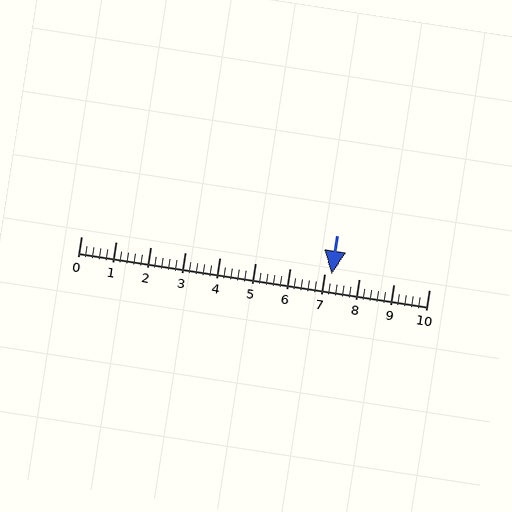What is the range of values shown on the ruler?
The ruler shows values from 0 to 10.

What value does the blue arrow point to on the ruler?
The blue arrow points to approximately 7.2.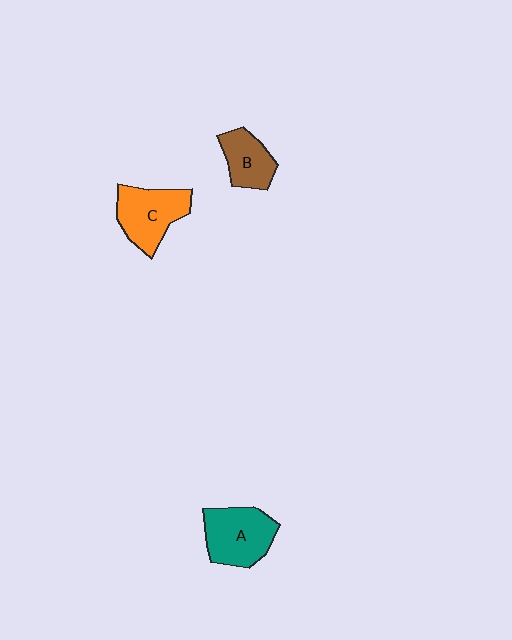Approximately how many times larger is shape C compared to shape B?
Approximately 1.4 times.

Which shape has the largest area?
Shape A (teal).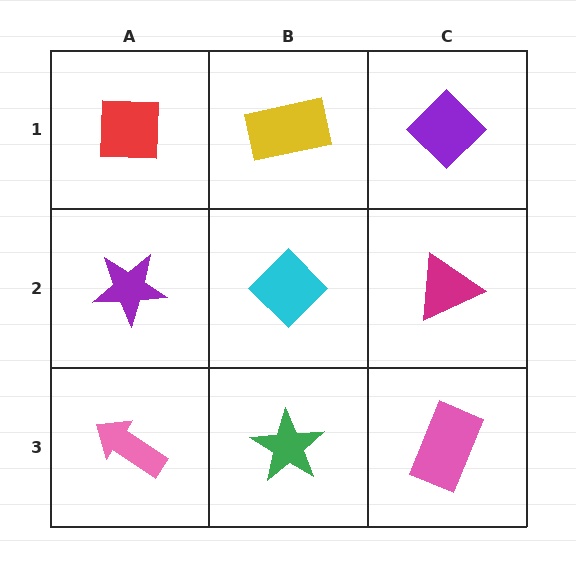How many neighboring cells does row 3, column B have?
3.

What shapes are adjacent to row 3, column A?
A purple star (row 2, column A), a green star (row 3, column B).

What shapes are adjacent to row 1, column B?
A cyan diamond (row 2, column B), a red square (row 1, column A), a purple diamond (row 1, column C).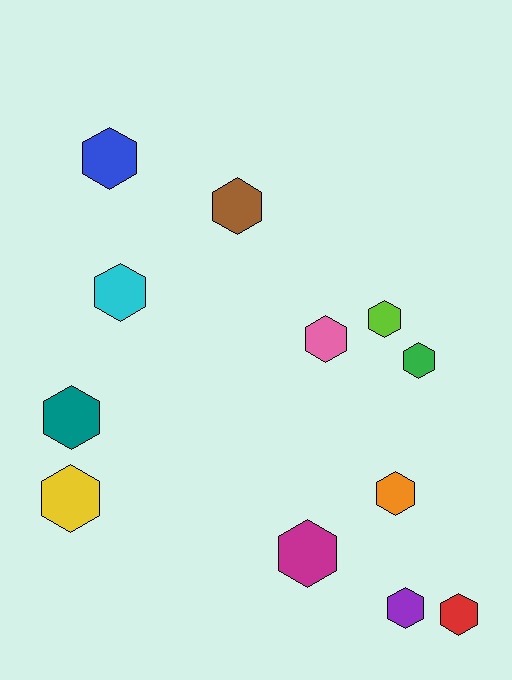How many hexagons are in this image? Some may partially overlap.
There are 12 hexagons.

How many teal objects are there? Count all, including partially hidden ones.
There is 1 teal object.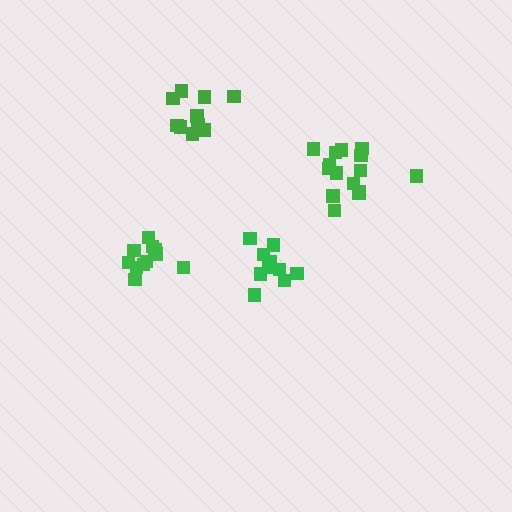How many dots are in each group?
Group 1: 10 dots, Group 2: 15 dots, Group 3: 10 dots, Group 4: 11 dots (46 total).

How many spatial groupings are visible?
There are 4 spatial groupings.